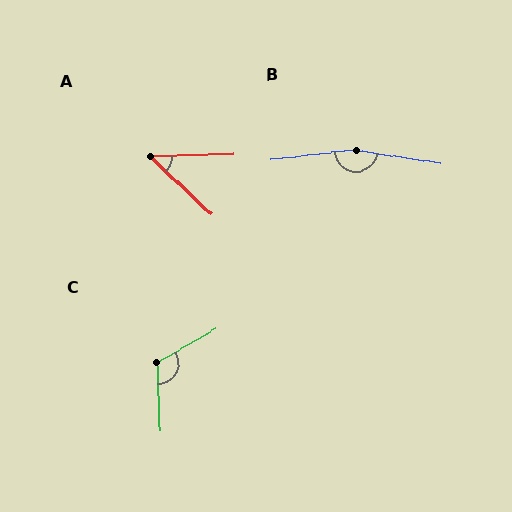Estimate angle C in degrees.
Approximately 117 degrees.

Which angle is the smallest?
A, at approximately 45 degrees.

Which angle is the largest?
B, at approximately 165 degrees.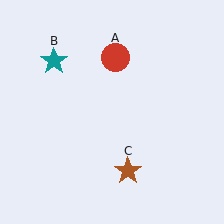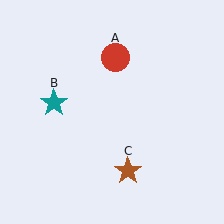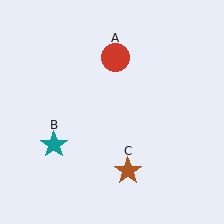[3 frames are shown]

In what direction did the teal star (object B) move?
The teal star (object B) moved down.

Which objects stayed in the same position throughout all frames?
Red circle (object A) and brown star (object C) remained stationary.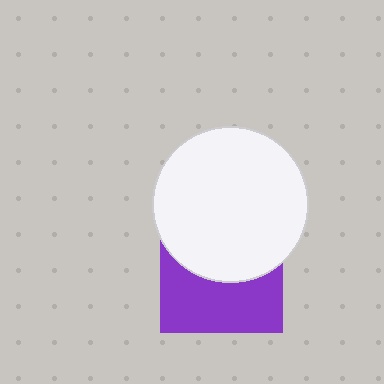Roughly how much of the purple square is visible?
About half of it is visible (roughly 49%).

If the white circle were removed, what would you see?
You would see the complete purple square.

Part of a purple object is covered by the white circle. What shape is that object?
It is a square.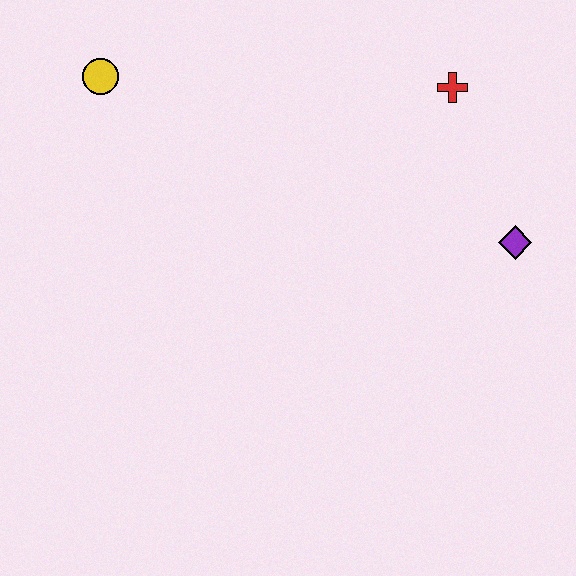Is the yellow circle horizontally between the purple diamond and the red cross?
No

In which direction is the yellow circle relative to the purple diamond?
The yellow circle is to the left of the purple diamond.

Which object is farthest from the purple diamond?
The yellow circle is farthest from the purple diamond.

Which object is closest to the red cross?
The purple diamond is closest to the red cross.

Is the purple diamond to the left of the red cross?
No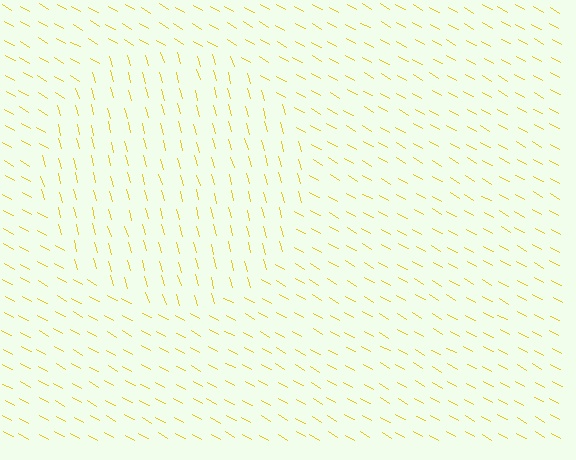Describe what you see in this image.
The image is filled with small yellow line segments. A circle region in the image has lines oriented differently from the surrounding lines, creating a visible texture boundary.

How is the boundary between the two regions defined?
The boundary is defined purely by a change in line orientation (approximately 45 degrees difference). All lines are the same color and thickness.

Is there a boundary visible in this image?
Yes, there is a texture boundary formed by a change in line orientation.